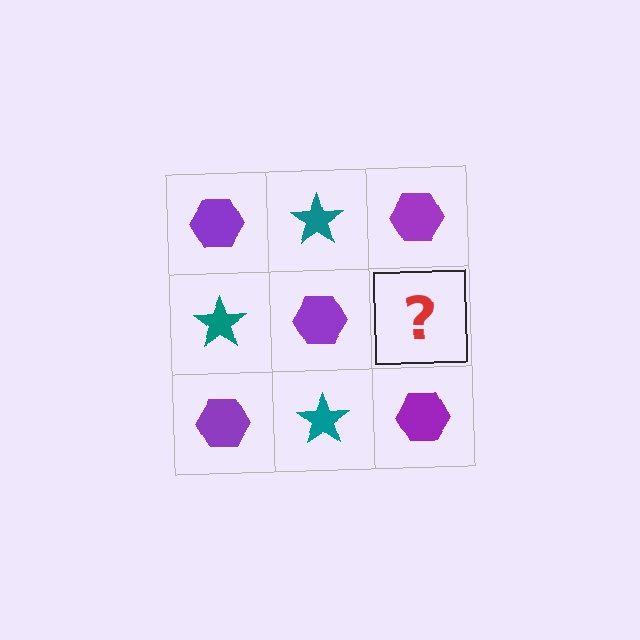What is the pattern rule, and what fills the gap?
The rule is that it alternates purple hexagon and teal star in a checkerboard pattern. The gap should be filled with a teal star.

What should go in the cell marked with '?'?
The missing cell should contain a teal star.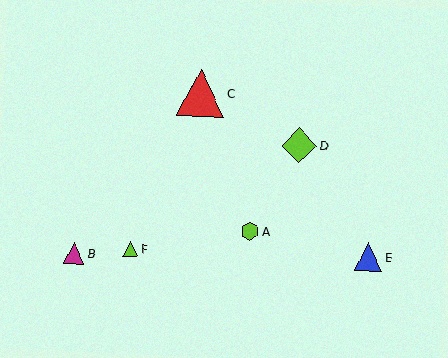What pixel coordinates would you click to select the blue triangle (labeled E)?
Click at (368, 257) to select the blue triangle E.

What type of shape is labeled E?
Shape E is a blue triangle.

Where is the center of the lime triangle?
The center of the lime triangle is at (130, 249).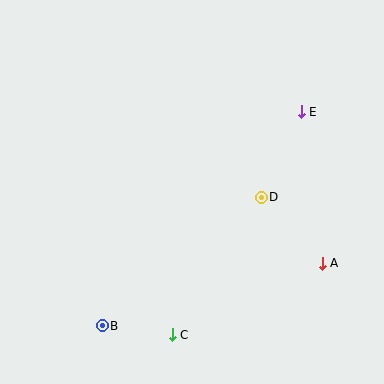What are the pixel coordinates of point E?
Point E is at (301, 112).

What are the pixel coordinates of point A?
Point A is at (322, 263).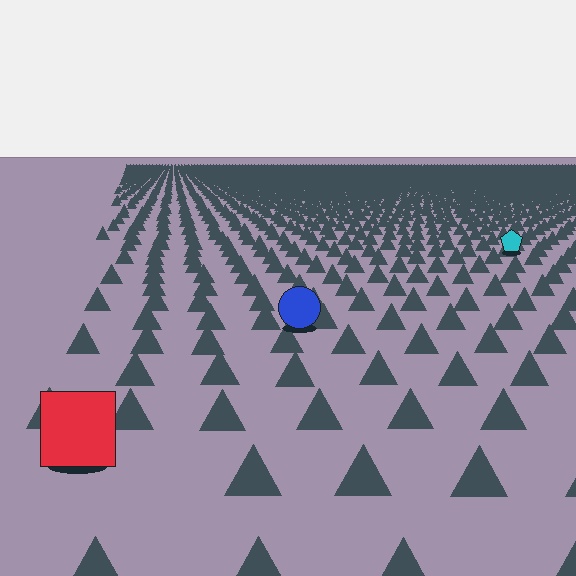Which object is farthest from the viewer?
The cyan pentagon is farthest from the viewer. It appears smaller and the ground texture around it is denser.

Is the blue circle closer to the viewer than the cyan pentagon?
Yes. The blue circle is closer — you can tell from the texture gradient: the ground texture is coarser near it.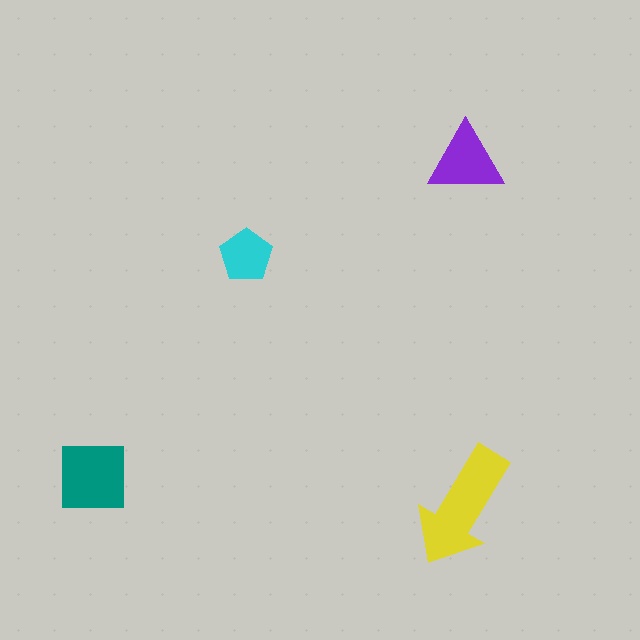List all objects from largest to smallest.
The yellow arrow, the teal square, the purple triangle, the cyan pentagon.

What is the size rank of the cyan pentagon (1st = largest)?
4th.